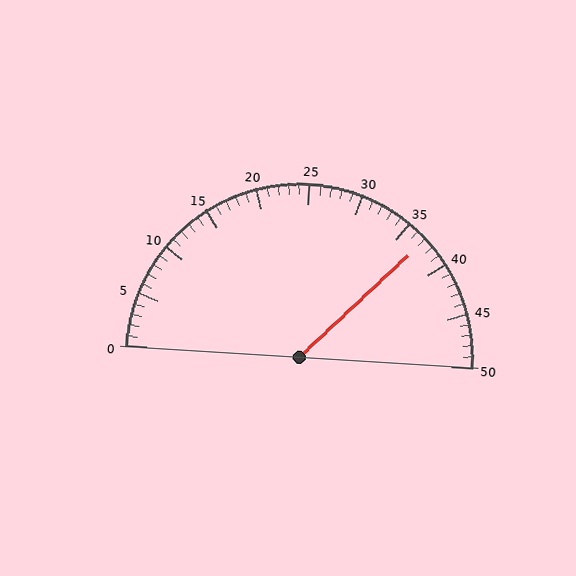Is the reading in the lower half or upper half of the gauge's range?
The reading is in the upper half of the range (0 to 50).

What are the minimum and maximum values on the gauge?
The gauge ranges from 0 to 50.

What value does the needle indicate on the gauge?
The needle indicates approximately 37.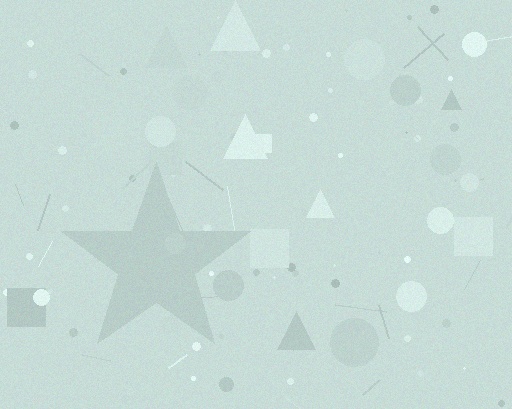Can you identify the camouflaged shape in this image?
The camouflaged shape is a star.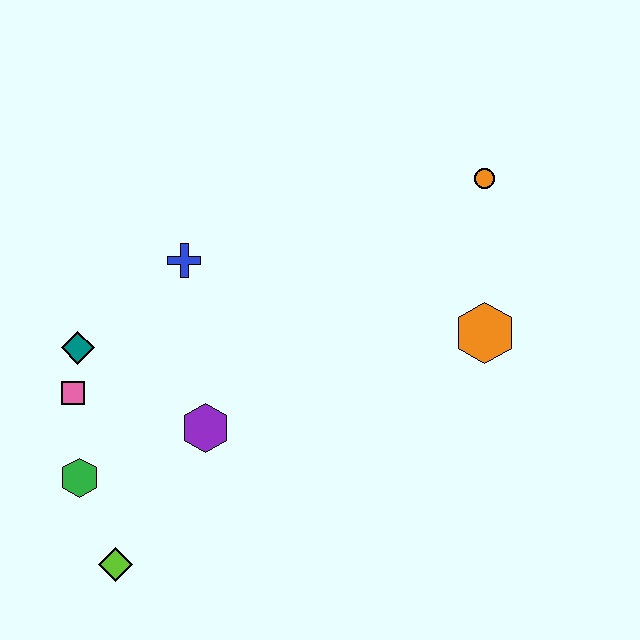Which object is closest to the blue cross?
The teal diamond is closest to the blue cross.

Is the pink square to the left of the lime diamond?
Yes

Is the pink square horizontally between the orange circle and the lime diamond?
No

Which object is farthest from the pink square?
The orange circle is farthest from the pink square.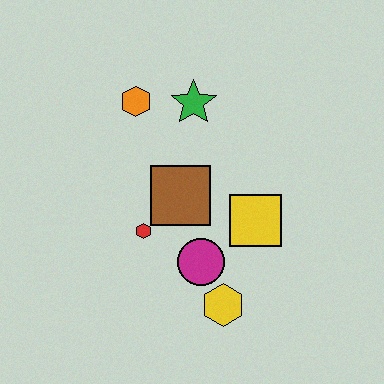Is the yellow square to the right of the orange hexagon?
Yes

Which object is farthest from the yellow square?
The orange hexagon is farthest from the yellow square.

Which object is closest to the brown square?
The red hexagon is closest to the brown square.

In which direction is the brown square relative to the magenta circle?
The brown square is above the magenta circle.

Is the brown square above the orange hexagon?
No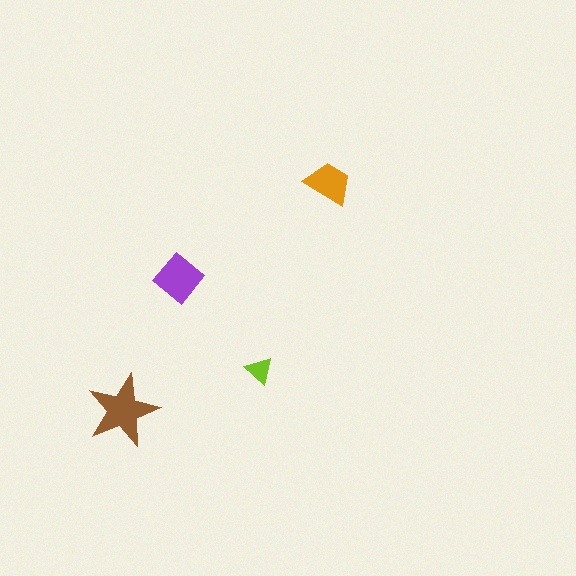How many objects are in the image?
There are 4 objects in the image.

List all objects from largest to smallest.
The brown star, the purple diamond, the orange trapezoid, the lime triangle.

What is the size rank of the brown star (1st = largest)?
1st.